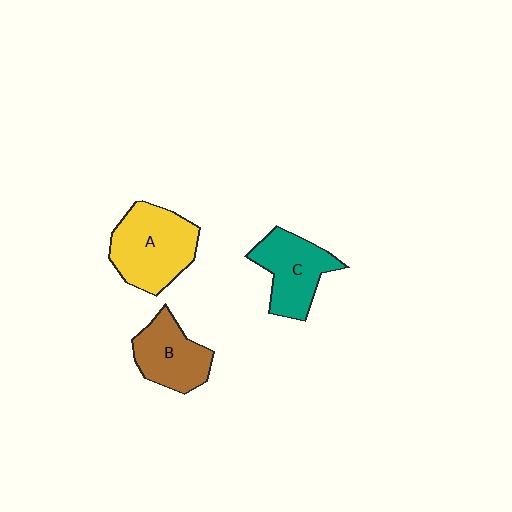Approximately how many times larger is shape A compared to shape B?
Approximately 1.4 times.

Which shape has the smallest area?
Shape B (brown).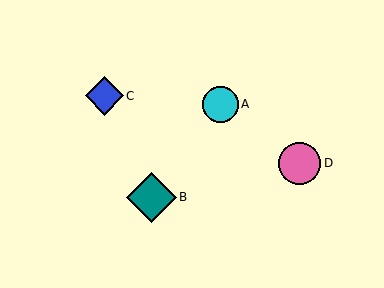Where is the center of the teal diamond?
The center of the teal diamond is at (151, 197).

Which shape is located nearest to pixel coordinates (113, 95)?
The blue diamond (labeled C) at (104, 96) is nearest to that location.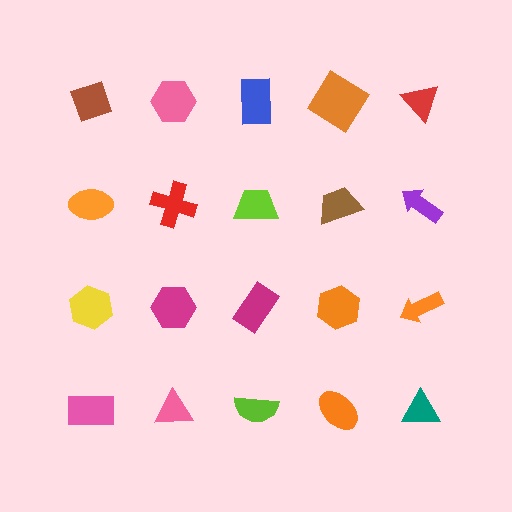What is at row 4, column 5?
A teal triangle.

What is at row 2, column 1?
An orange ellipse.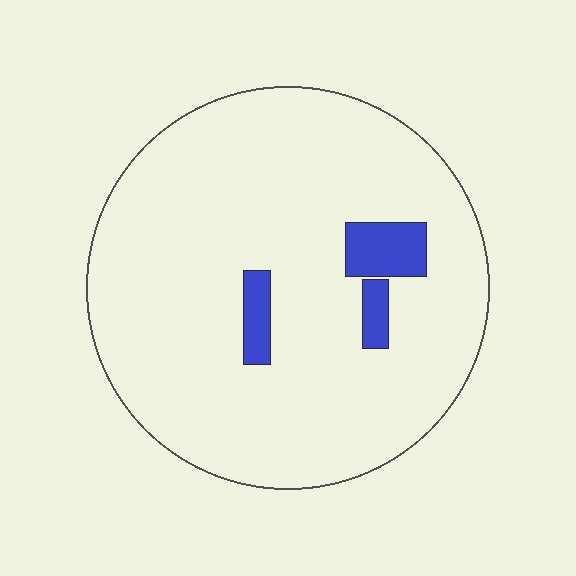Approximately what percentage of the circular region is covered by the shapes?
Approximately 5%.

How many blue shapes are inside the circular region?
3.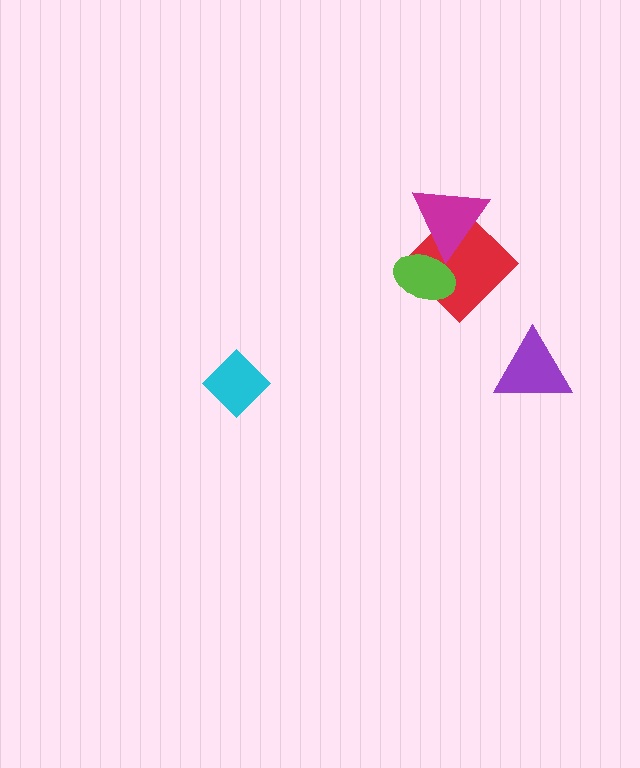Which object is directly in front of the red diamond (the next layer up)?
The lime ellipse is directly in front of the red diamond.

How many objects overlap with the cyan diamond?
0 objects overlap with the cyan diamond.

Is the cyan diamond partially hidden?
No, no other shape covers it.